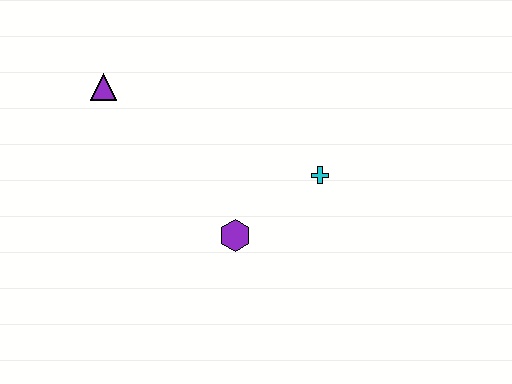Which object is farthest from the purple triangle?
The cyan cross is farthest from the purple triangle.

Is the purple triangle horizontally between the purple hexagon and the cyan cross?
No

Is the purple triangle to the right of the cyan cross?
No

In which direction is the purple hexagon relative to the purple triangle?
The purple hexagon is below the purple triangle.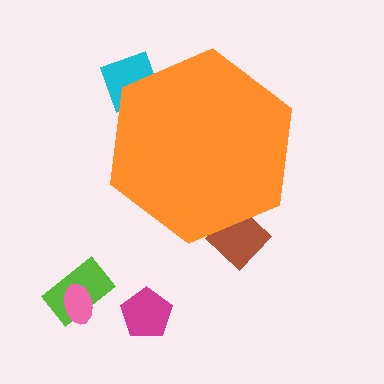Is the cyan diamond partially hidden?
Yes, the cyan diamond is partially hidden behind the orange hexagon.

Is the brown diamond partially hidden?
Yes, the brown diamond is partially hidden behind the orange hexagon.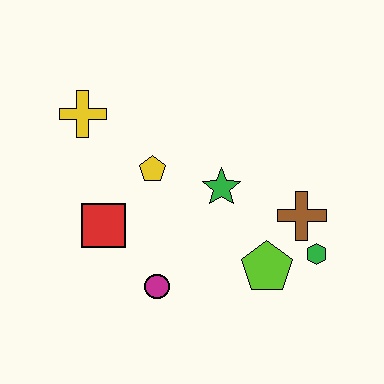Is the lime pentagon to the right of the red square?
Yes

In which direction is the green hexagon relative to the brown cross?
The green hexagon is below the brown cross.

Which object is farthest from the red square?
The green hexagon is farthest from the red square.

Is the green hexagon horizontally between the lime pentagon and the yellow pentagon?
No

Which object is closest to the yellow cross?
The yellow pentagon is closest to the yellow cross.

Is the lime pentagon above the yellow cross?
No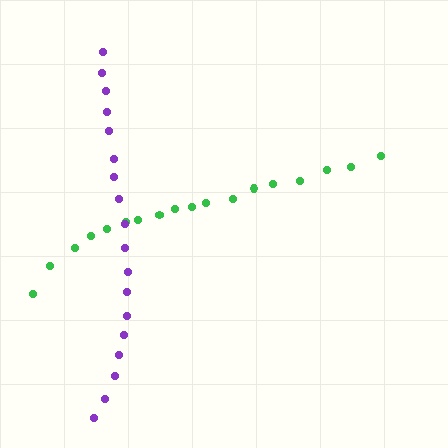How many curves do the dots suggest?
There are 2 distinct paths.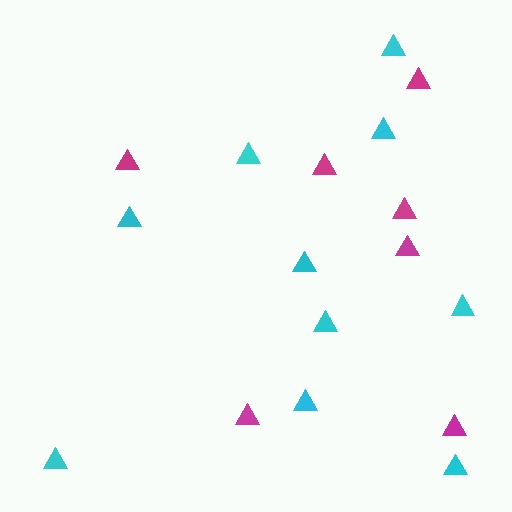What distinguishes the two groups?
There are 2 groups: one group of cyan triangles (10) and one group of magenta triangles (7).